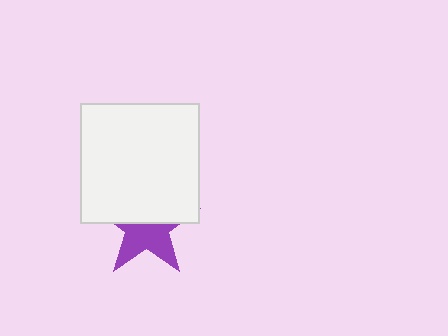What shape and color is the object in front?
The object in front is a white square.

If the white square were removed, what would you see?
You would see the complete purple star.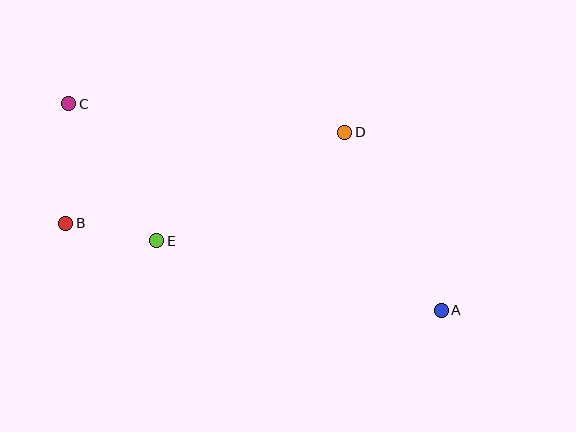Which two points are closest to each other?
Points B and E are closest to each other.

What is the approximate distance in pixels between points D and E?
The distance between D and E is approximately 217 pixels.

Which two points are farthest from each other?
Points A and C are farthest from each other.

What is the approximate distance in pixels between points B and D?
The distance between B and D is approximately 294 pixels.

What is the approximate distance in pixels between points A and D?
The distance between A and D is approximately 203 pixels.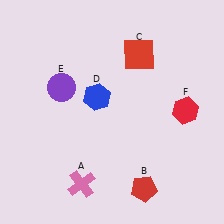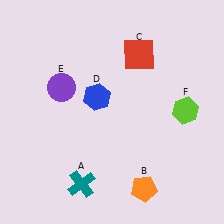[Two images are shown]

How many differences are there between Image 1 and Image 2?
There are 3 differences between the two images.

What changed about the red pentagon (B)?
In Image 1, B is red. In Image 2, it changed to orange.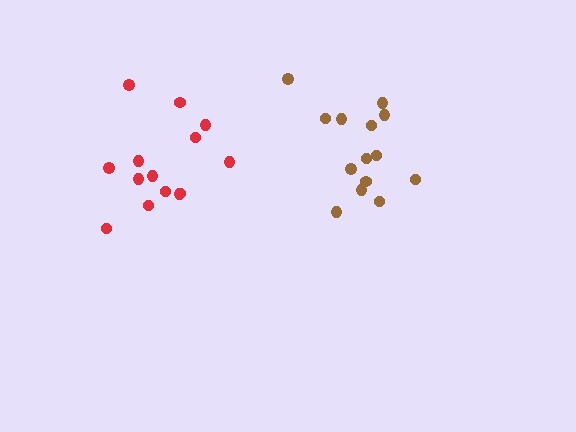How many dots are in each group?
Group 1: 14 dots, Group 2: 14 dots (28 total).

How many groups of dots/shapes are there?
There are 2 groups.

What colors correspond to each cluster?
The clusters are colored: brown, red.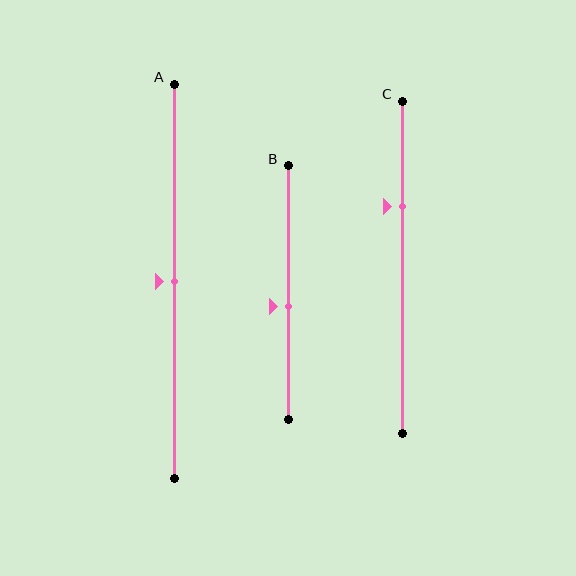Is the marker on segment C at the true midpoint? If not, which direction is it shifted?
No, the marker on segment C is shifted upward by about 18% of the segment length.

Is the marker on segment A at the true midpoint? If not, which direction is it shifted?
Yes, the marker on segment A is at the true midpoint.